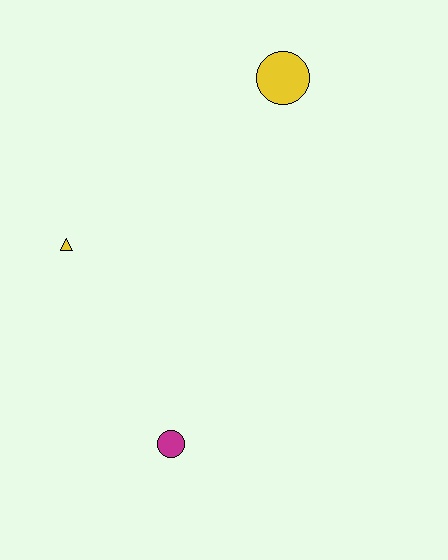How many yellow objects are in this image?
There are 2 yellow objects.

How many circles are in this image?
There are 2 circles.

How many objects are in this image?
There are 3 objects.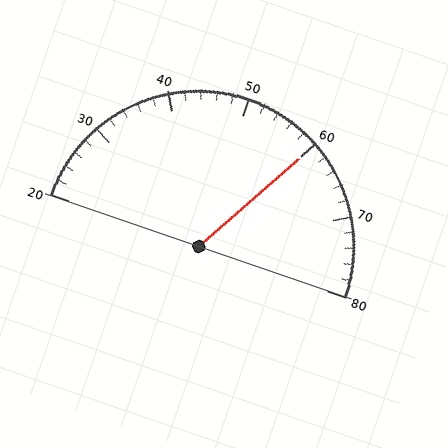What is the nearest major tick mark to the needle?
The nearest major tick mark is 60.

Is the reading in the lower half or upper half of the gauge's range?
The reading is in the upper half of the range (20 to 80).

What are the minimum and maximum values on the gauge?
The gauge ranges from 20 to 80.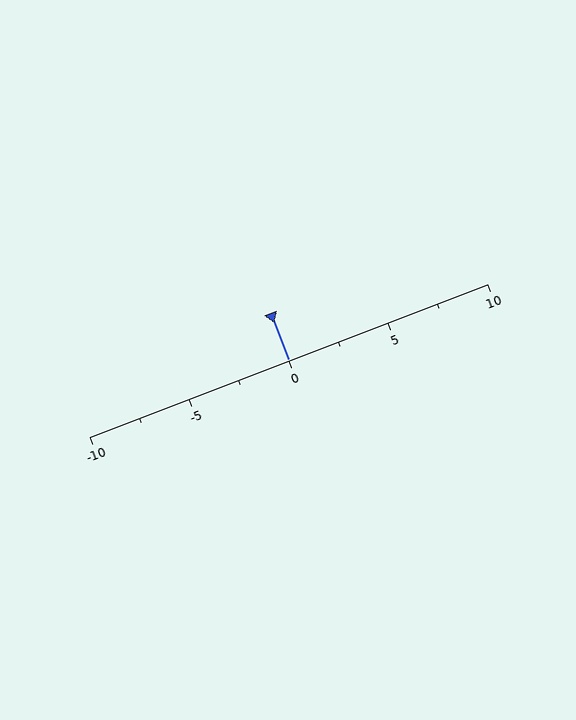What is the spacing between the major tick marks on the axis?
The major ticks are spaced 5 apart.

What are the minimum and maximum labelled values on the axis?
The axis runs from -10 to 10.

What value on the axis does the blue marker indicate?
The marker indicates approximately 0.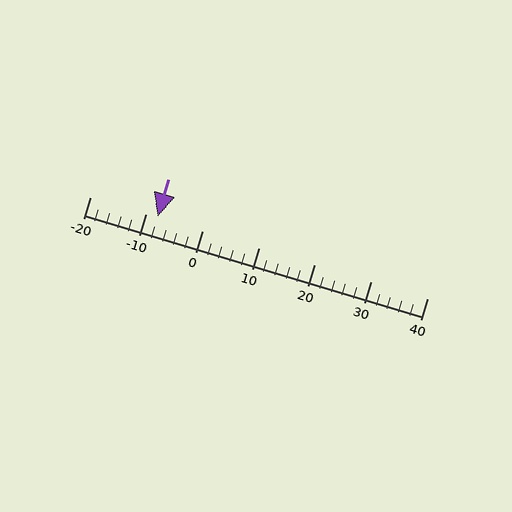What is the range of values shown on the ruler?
The ruler shows values from -20 to 40.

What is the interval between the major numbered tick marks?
The major tick marks are spaced 10 units apart.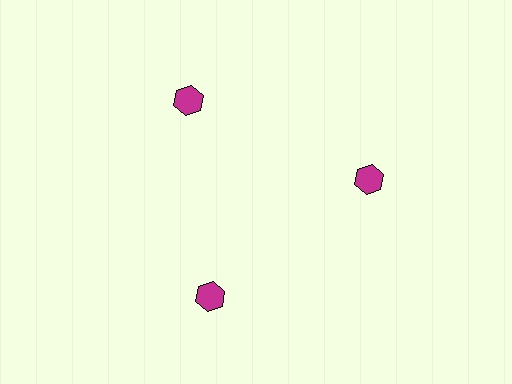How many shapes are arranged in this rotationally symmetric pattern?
There are 3 shapes, arranged in 3 groups of 1.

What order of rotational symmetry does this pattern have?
This pattern has 3-fold rotational symmetry.